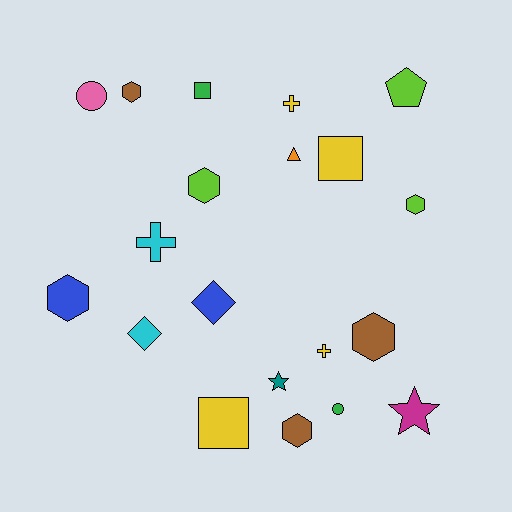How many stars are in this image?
There are 2 stars.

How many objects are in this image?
There are 20 objects.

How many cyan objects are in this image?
There are 2 cyan objects.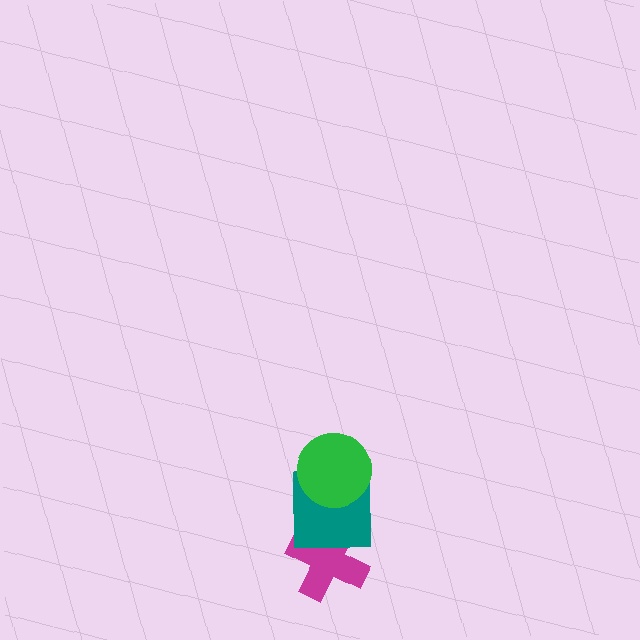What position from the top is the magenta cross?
The magenta cross is 3rd from the top.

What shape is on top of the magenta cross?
The teal square is on top of the magenta cross.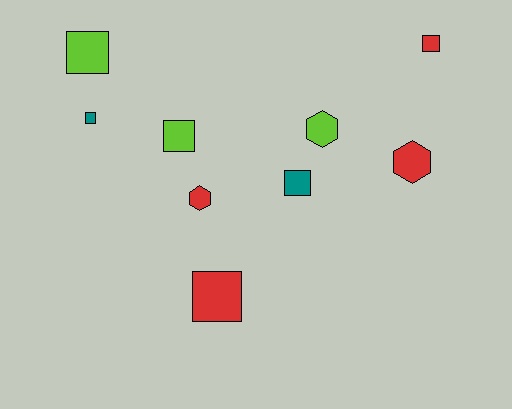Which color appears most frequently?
Red, with 4 objects.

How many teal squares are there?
There are 2 teal squares.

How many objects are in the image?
There are 9 objects.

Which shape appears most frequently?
Square, with 6 objects.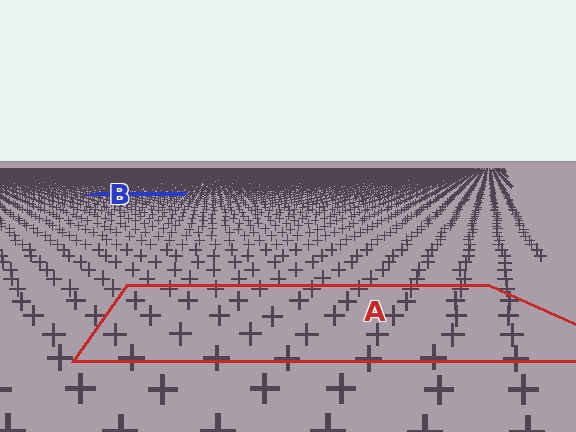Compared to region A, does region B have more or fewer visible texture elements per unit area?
Region B has more texture elements per unit area — they are packed more densely because it is farther away.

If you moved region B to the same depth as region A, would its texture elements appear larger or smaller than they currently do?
They would appear larger. At a closer depth, the same texture elements are projected at a bigger on-screen size.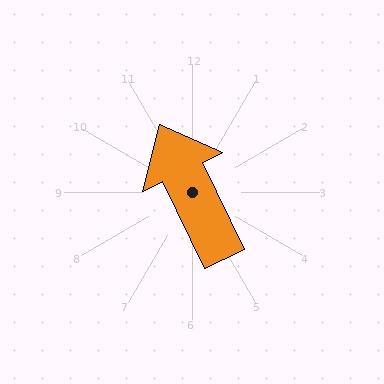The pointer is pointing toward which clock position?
Roughly 11 o'clock.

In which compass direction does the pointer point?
Northwest.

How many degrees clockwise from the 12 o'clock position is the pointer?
Approximately 334 degrees.